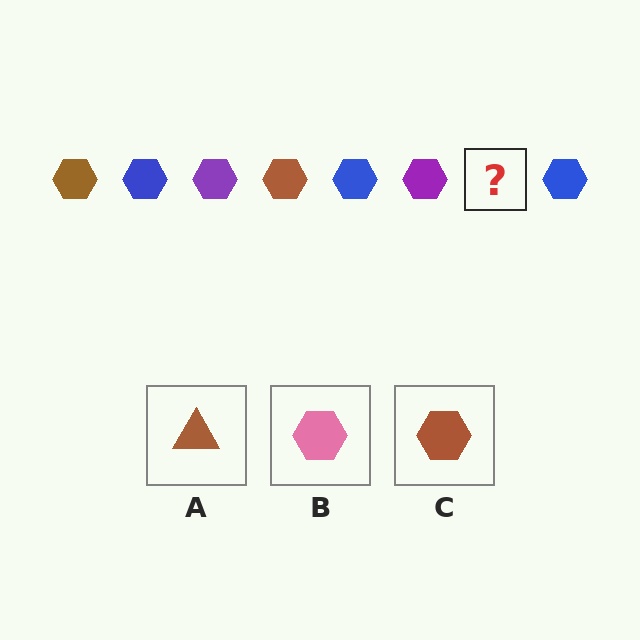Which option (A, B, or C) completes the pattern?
C.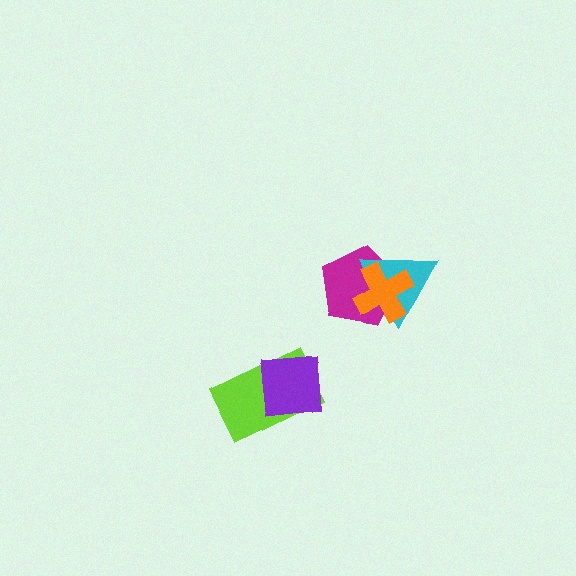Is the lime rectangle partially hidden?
Yes, it is partially covered by another shape.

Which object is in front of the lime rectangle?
The purple square is in front of the lime rectangle.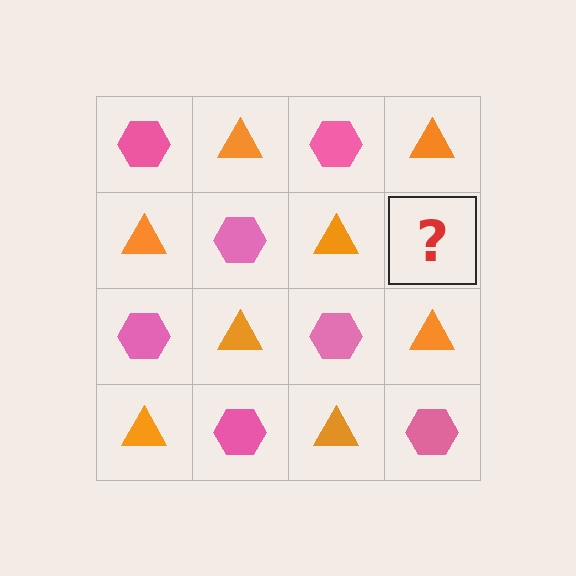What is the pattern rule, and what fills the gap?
The rule is that it alternates pink hexagon and orange triangle in a checkerboard pattern. The gap should be filled with a pink hexagon.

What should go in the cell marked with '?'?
The missing cell should contain a pink hexagon.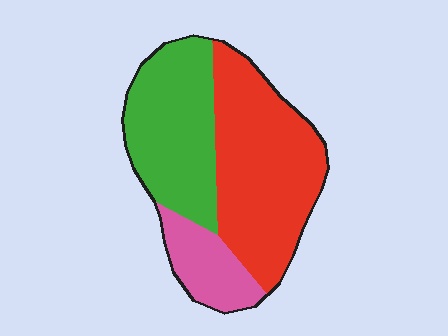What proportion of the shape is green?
Green covers about 35% of the shape.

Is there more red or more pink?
Red.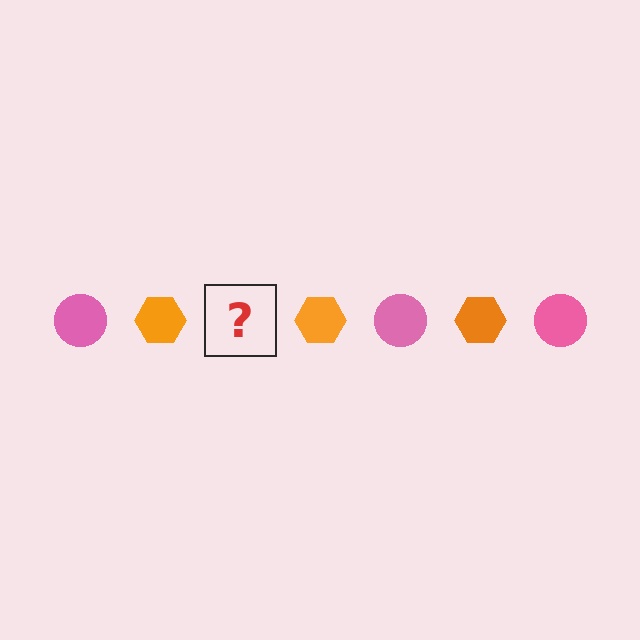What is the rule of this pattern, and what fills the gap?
The rule is that the pattern alternates between pink circle and orange hexagon. The gap should be filled with a pink circle.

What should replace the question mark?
The question mark should be replaced with a pink circle.